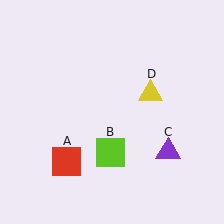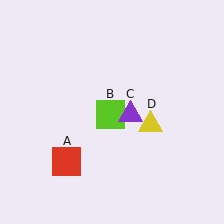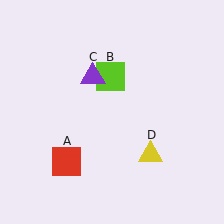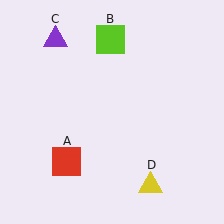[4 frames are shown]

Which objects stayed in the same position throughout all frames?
Red square (object A) remained stationary.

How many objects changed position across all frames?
3 objects changed position: lime square (object B), purple triangle (object C), yellow triangle (object D).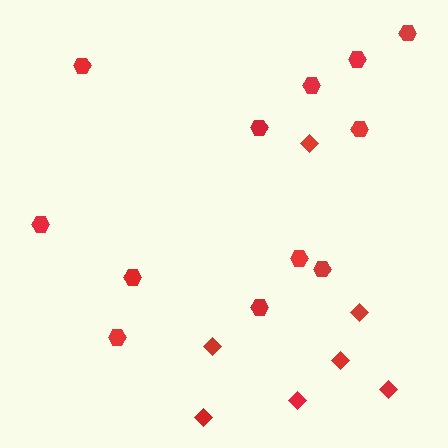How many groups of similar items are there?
There are 2 groups: one group of hexagons (12) and one group of diamonds (7).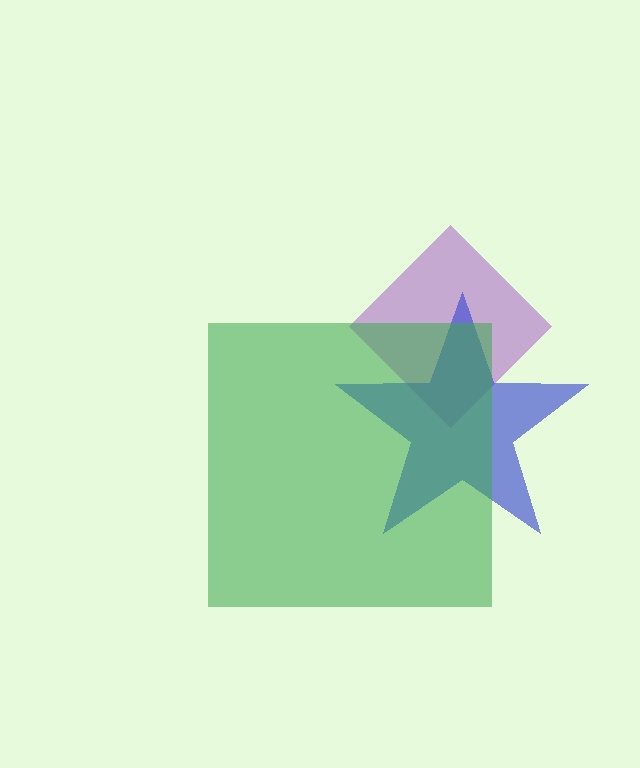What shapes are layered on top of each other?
The layered shapes are: a purple diamond, a blue star, a green square.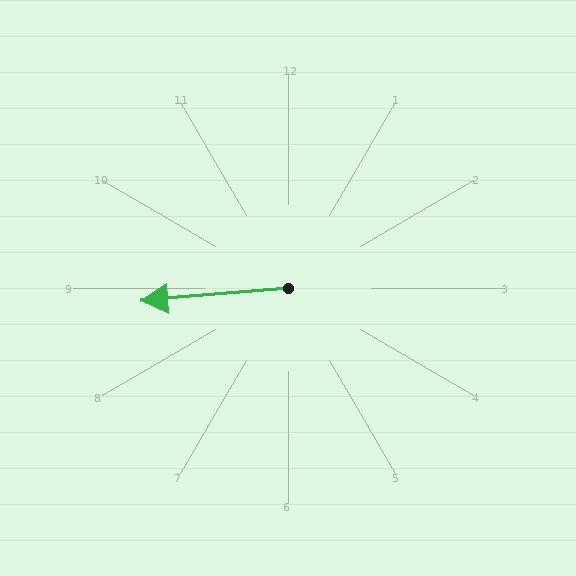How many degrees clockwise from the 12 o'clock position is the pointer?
Approximately 265 degrees.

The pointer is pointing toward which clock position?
Roughly 9 o'clock.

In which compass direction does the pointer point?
West.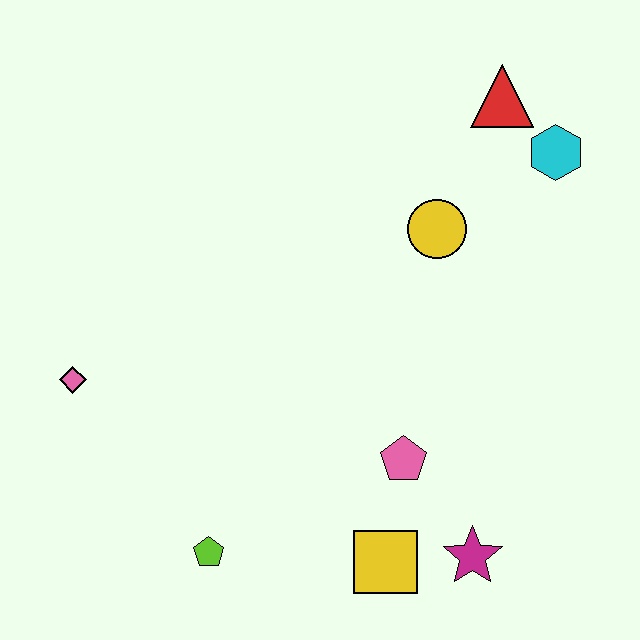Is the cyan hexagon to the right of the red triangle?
Yes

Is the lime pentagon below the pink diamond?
Yes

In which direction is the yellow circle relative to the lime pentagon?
The yellow circle is above the lime pentagon.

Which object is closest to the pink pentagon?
The yellow square is closest to the pink pentagon.